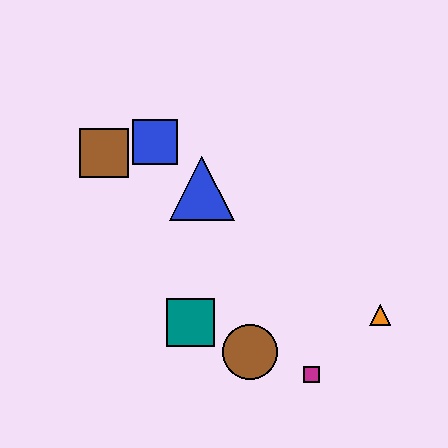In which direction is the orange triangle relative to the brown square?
The orange triangle is to the right of the brown square.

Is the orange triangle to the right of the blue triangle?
Yes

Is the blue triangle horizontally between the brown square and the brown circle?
Yes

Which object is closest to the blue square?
The brown square is closest to the blue square.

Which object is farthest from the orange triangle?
The brown square is farthest from the orange triangle.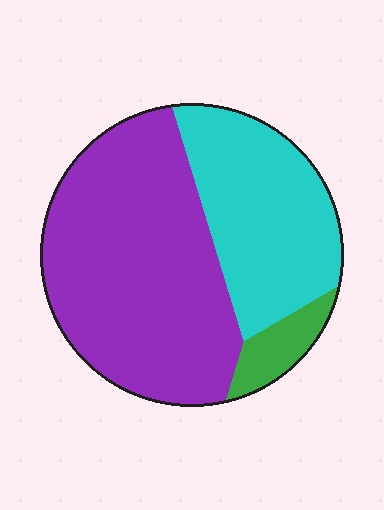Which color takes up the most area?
Purple, at roughly 60%.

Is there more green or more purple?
Purple.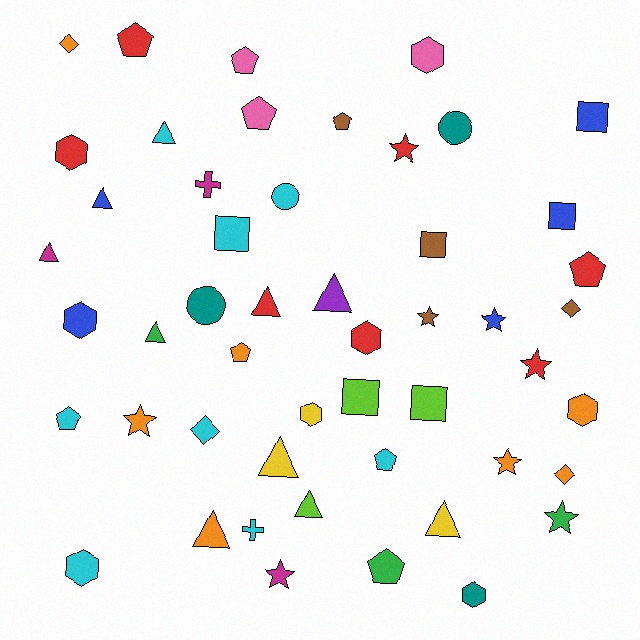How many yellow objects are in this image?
There are 3 yellow objects.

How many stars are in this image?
There are 8 stars.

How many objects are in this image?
There are 50 objects.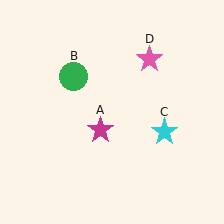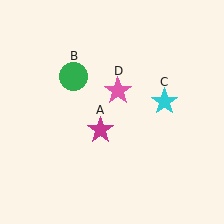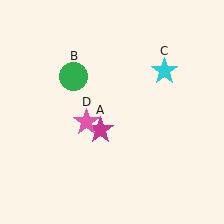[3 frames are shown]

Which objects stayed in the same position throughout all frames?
Magenta star (object A) and green circle (object B) remained stationary.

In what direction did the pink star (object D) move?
The pink star (object D) moved down and to the left.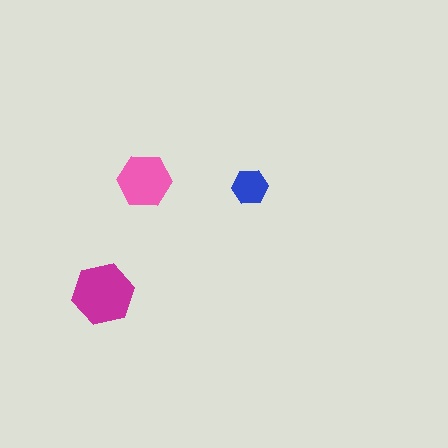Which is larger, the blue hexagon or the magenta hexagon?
The magenta one.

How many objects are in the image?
There are 3 objects in the image.